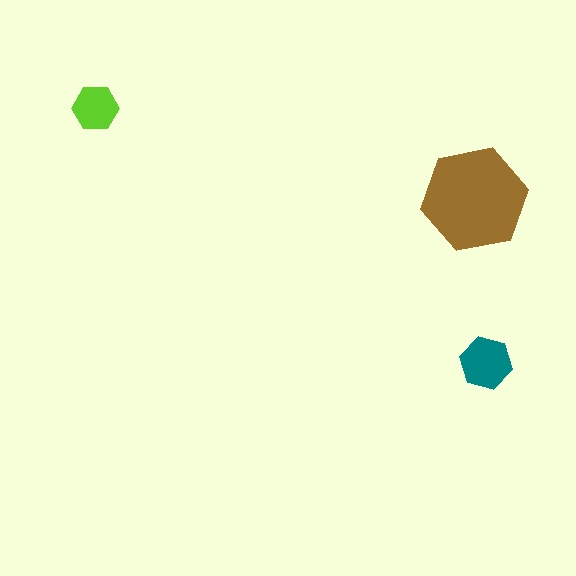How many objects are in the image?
There are 3 objects in the image.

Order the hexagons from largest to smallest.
the brown one, the teal one, the lime one.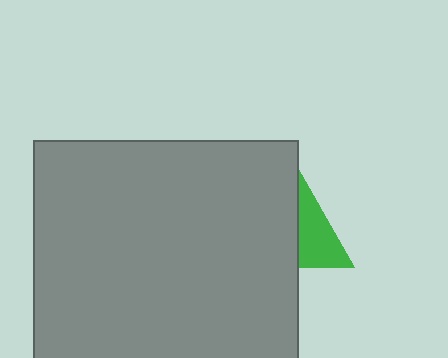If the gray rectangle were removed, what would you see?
You would see the complete green triangle.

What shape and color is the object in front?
The object in front is a gray rectangle.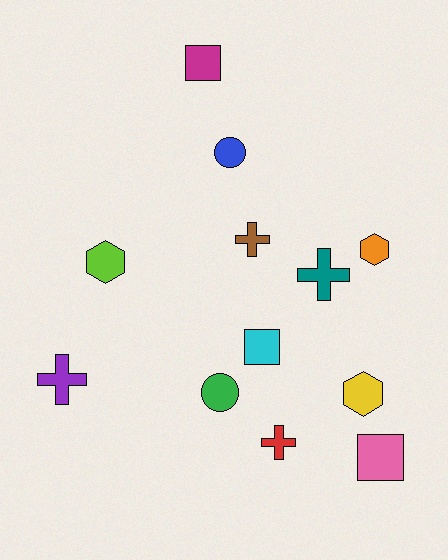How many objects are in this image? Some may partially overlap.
There are 12 objects.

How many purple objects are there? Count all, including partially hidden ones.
There is 1 purple object.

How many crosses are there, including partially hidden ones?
There are 4 crosses.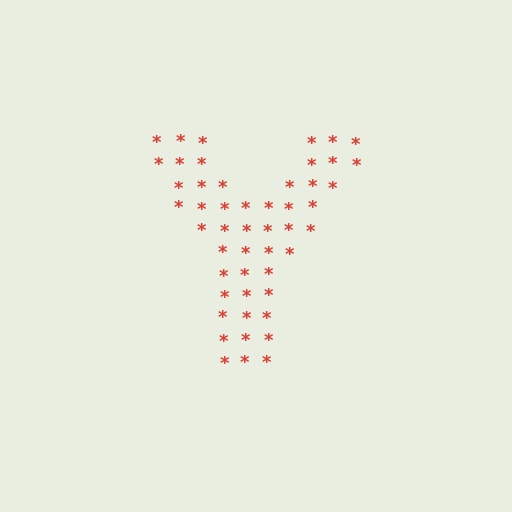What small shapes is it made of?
It is made of small asterisks.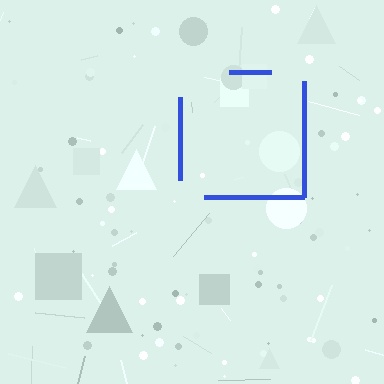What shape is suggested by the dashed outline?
The dashed outline suggests a square.